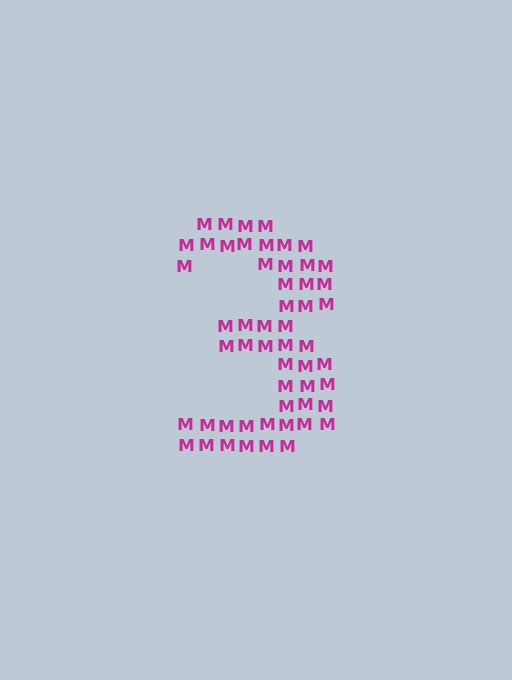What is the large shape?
The large shape is the digit 3.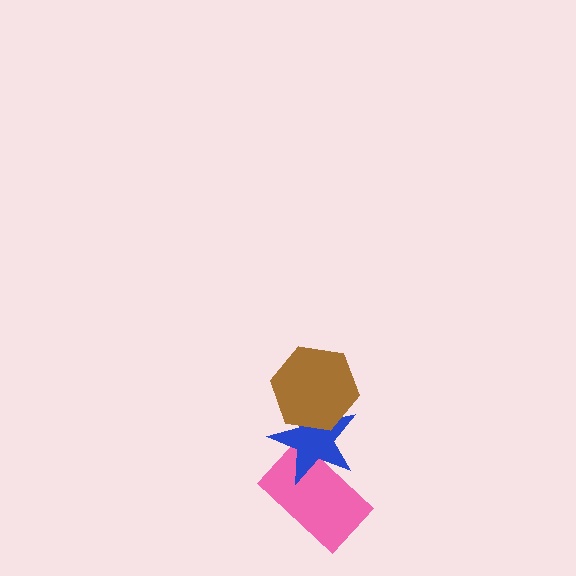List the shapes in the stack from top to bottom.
From top to bottom: the brown hexagon, the blue star, the pink rectangle.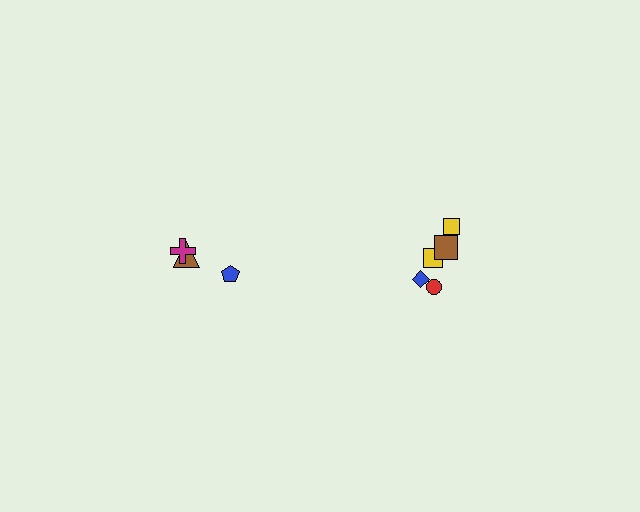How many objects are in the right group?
There are 5 objects.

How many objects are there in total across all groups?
There are 8 objects.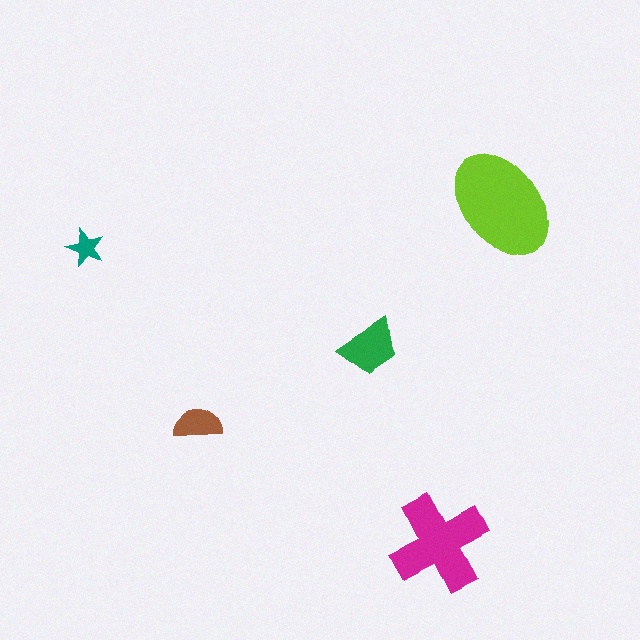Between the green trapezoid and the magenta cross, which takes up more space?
The magenta cross.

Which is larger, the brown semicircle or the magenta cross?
The magenta cross.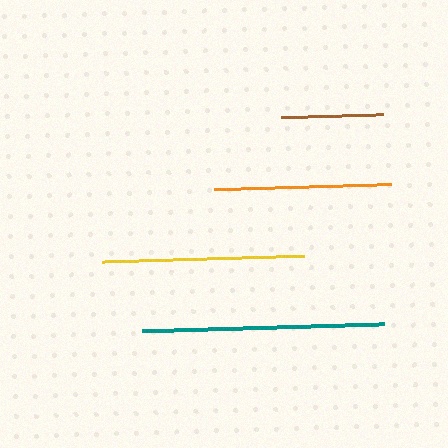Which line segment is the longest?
The teal line is the longest at approximately 242 pixels.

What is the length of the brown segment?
The brown segment is approximately 102 pixels long.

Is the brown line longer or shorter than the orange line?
The orange line is longer than the brown line.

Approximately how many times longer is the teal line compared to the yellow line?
The teal line is approximately 1.2 times the length of the yellow line.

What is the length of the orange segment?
The orange segment is approximately 178 pixels long.